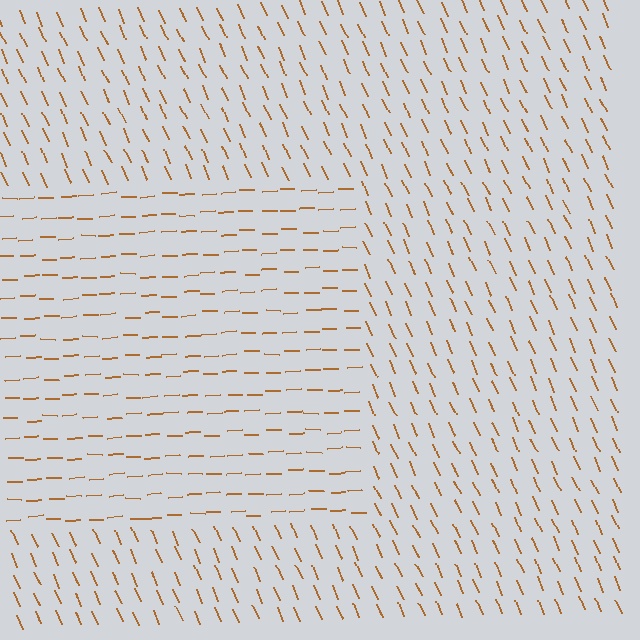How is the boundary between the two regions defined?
The boundary is defined purely by a change in line orientation (approximately 68 degrees difference). All lines are the same color and thickness.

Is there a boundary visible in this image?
Yes, there is a texture boundary formed by a change in line orientation.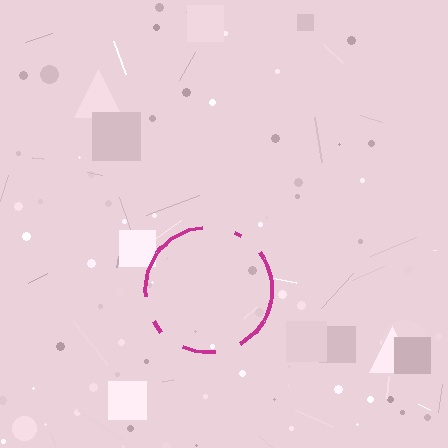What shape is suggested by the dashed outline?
The dashed outline suggests a circle.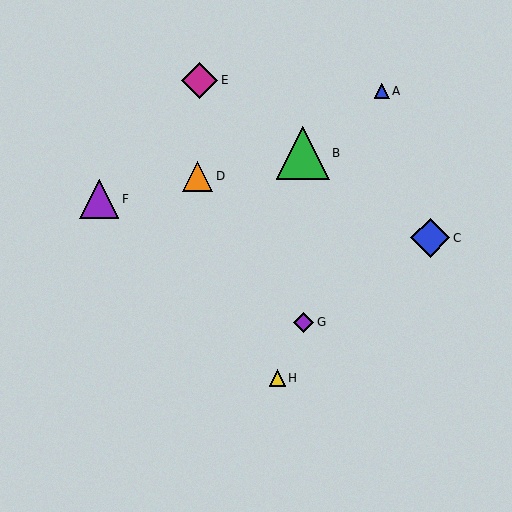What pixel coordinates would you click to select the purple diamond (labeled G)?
Click at (304, 322) to select the purple diamond G.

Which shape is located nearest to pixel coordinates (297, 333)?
The purple diamond (labeled G) at (304, 322) is nearest to that location.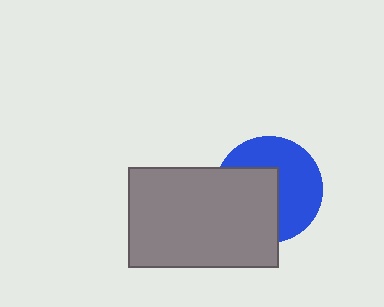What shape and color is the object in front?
The object in front is a gray rectangle.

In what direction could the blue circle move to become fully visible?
The blue circle could move toward the upper-right. That would shift it out from behind the gray rectangle entirely.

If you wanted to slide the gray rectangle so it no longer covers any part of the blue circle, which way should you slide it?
Slide it toward the lower-left — that is the most direct way to separate the two shapes.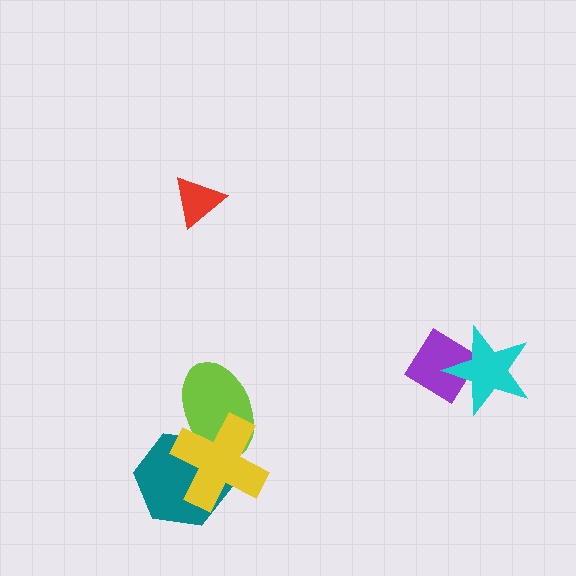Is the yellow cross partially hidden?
No, no other shape covers it.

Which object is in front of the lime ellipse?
The yellow cross is in front of the lime ellipse.